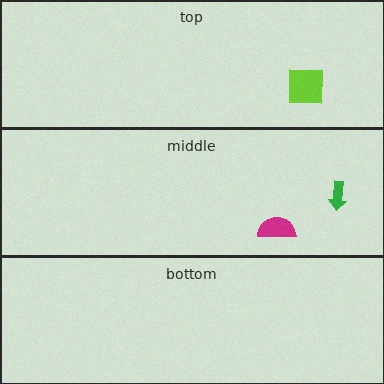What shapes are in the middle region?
The green arrow, the magenta semicircle.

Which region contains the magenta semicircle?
The middle region.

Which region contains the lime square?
The top region.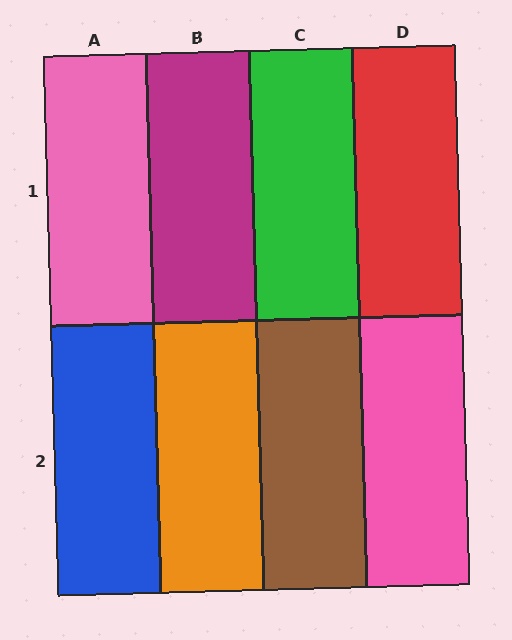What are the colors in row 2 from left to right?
Blue, orange, brown, pink.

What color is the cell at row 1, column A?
Pink.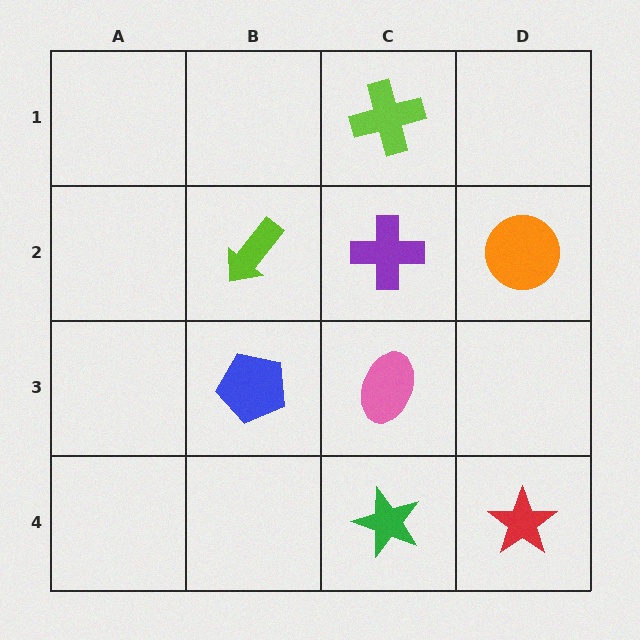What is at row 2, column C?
A purple cross.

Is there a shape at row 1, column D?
No, that cell is empty.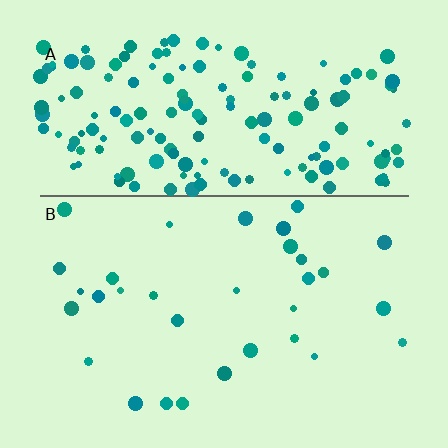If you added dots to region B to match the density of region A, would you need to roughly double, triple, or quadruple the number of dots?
Approximately quadruple.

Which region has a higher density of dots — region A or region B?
A (the top).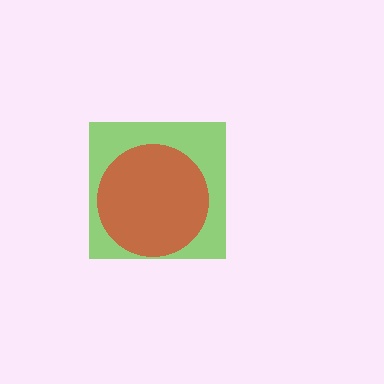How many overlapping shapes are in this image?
There are 2 overlapping shapes in the image.